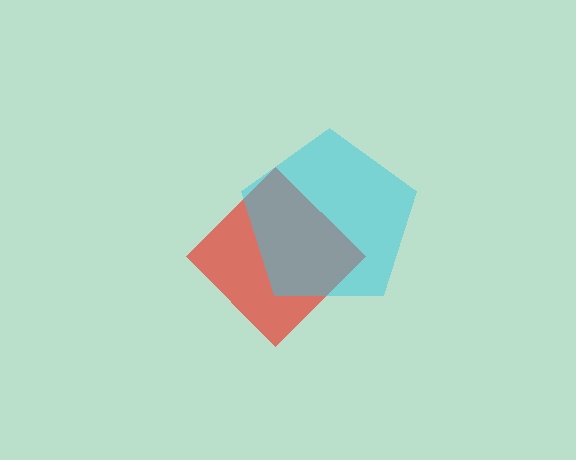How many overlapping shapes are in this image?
There are 2 overlapping shapes in the image.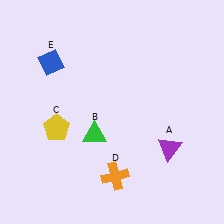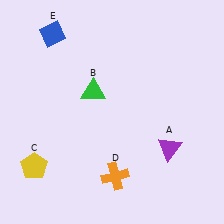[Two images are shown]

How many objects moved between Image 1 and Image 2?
3 objects moved between the two images.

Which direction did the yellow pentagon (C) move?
The yellow pentagon (C) moved down.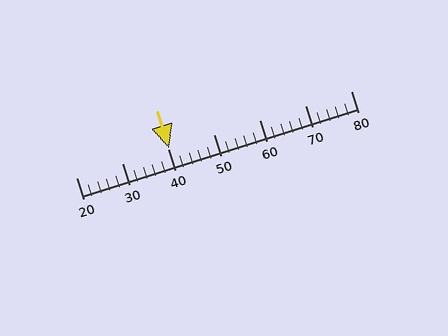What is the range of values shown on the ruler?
The ruler shows values from 20 to 80.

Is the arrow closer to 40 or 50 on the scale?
The arrow is closer to 40.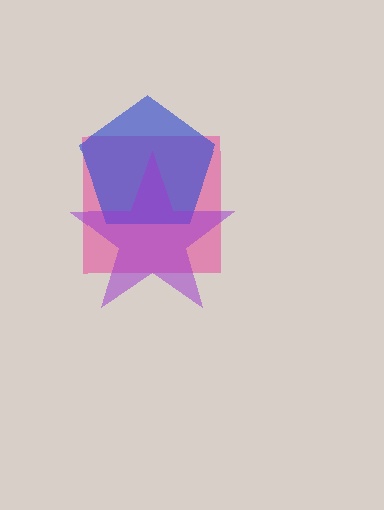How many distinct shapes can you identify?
There are 3 distinct shapes: a pink square, a blue pentagon, a purple star.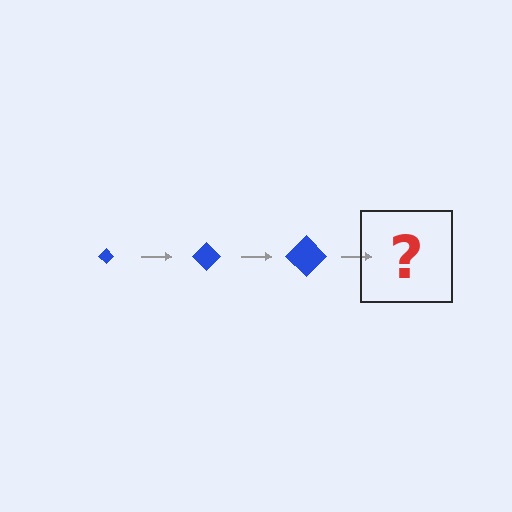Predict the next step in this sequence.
The next step is a blue diamond, larger than the previous one.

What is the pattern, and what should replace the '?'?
The pattern is that the diamond gets progressively larger each step. The '?' should be a blue diamond, larger than the previous one.